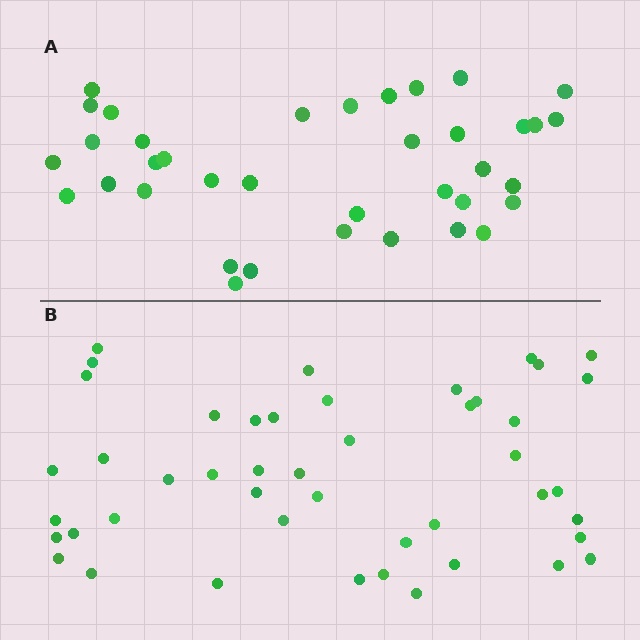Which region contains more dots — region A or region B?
Region B (the bottom region) has more dots.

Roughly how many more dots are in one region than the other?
Region B has roughly 8 or so more dots than region A.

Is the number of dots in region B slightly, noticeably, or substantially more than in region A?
Region B has only slightly more — the two regions are fairly close. The ratio is roughly 1.2 to 1.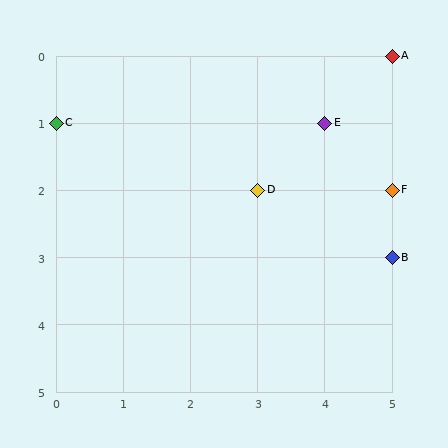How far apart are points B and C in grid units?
Points B and C are 5 columns and 2 rows apart (about 5.4 grid units diagonally).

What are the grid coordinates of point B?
Point B is at grid coordinates (5, 3).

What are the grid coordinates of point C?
Point C is at grid coordinates (0, 1).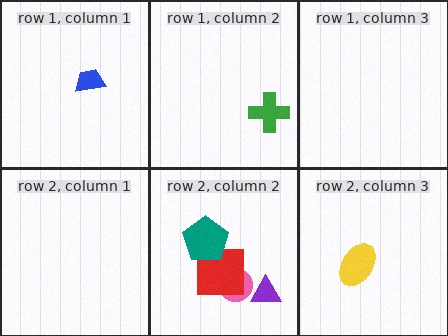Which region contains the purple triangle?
The row 2, column 2 region.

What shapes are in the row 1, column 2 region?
The green cross.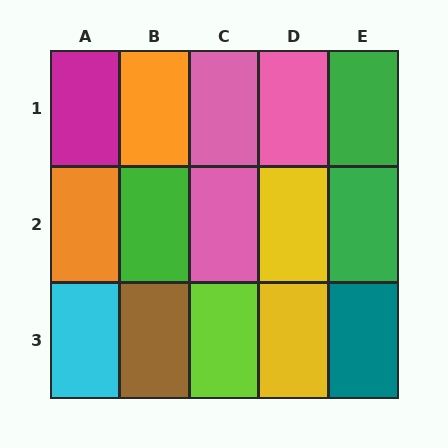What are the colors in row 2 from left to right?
Orange, green, pink, yellow, green.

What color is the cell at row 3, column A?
Cyan.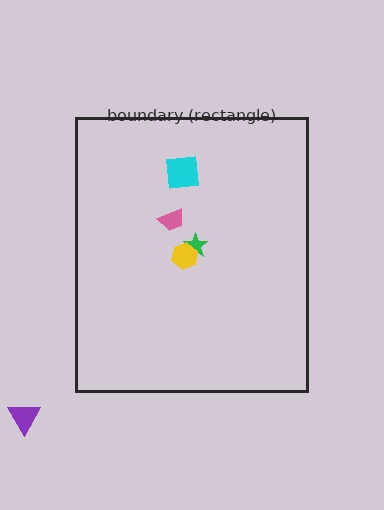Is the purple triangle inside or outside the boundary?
Outside.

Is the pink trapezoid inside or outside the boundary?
Inside.